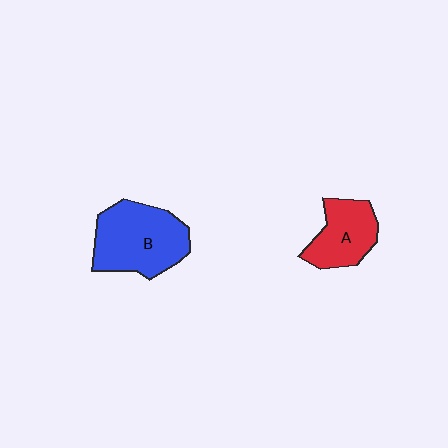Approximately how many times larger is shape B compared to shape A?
Approximately 1.5 times.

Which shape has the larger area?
Shape B (blue).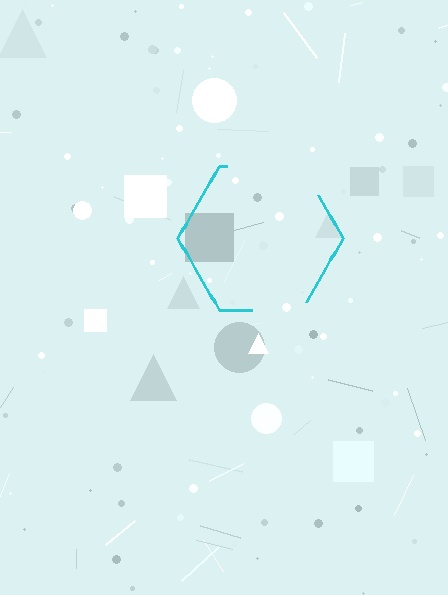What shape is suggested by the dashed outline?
The dashed outline suggests a hexagon.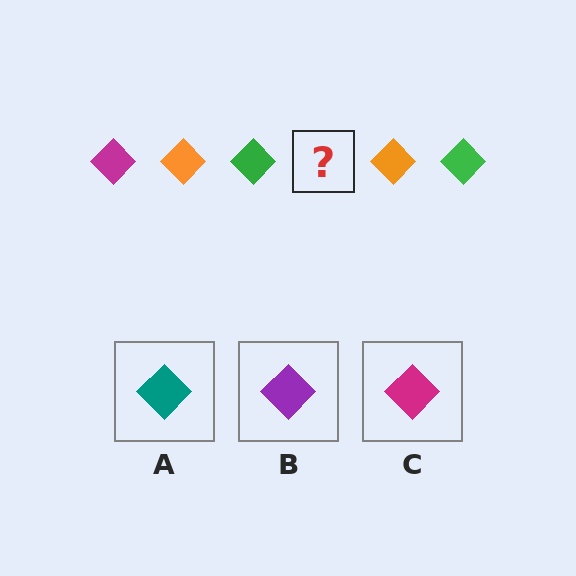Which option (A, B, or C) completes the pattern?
C.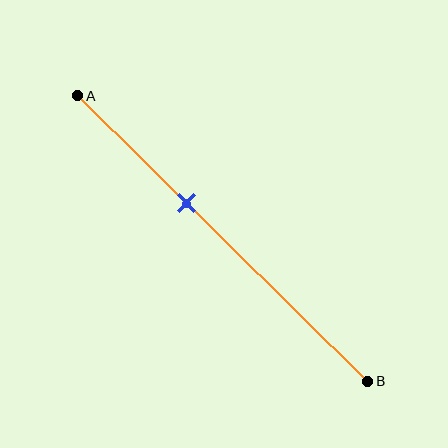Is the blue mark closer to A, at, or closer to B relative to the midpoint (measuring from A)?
The blue mark is closer to point A than the midpoint of segment AB.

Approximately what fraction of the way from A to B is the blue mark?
The blue mark is approximately 40% of the way from A to B.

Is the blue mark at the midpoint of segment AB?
No, the mark is at about 40% from A, not at the 50% midpoint.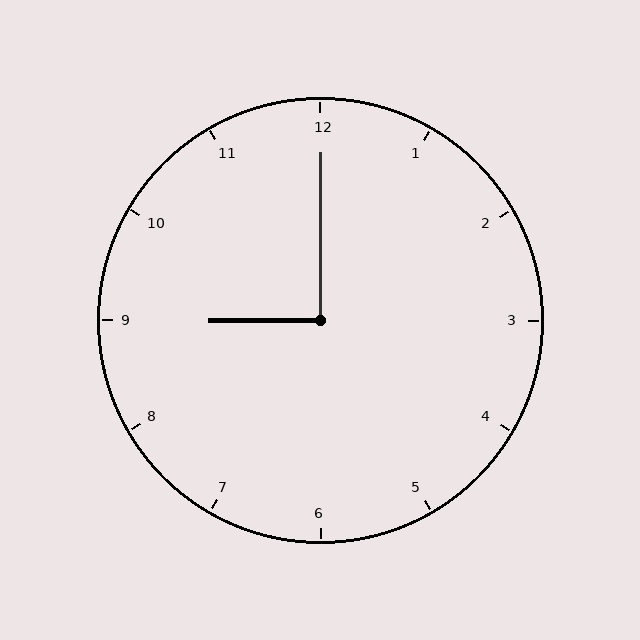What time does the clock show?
9:00.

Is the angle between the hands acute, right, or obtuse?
It is right.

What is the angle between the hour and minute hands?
Approximately 90 degrees.